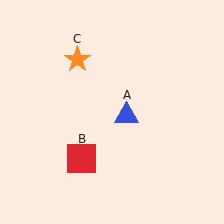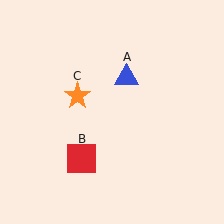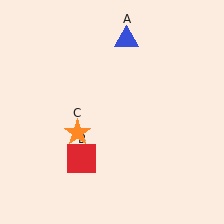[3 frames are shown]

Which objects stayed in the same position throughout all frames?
Red square (object B) remained stationary.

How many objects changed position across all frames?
2 objects changed position: blue triangle (object A), orange star (object C).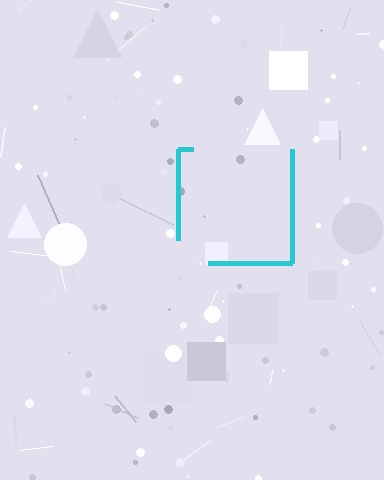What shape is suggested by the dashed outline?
The dashed outline suggests a square.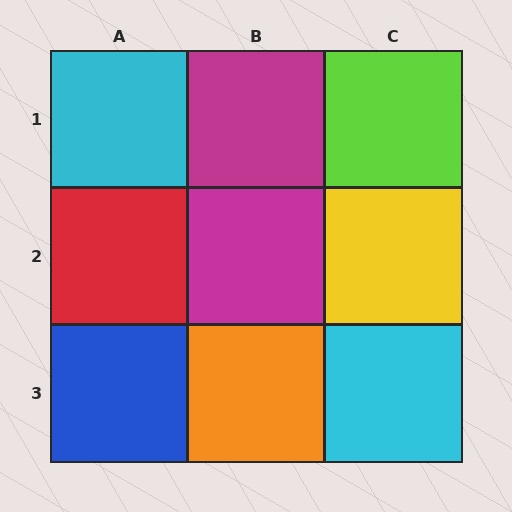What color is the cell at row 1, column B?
Magenta.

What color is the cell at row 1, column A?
Cyan.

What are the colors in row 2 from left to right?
Red, magenta, yellow.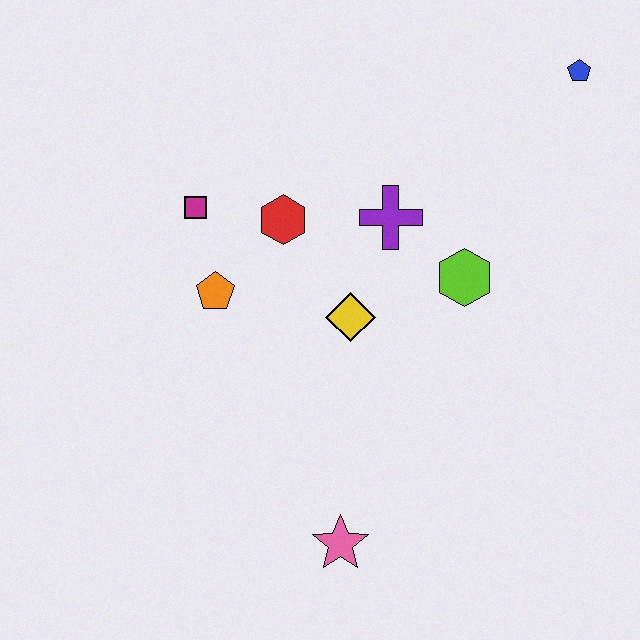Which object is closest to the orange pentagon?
The magenta square is closest to the orange pentagon.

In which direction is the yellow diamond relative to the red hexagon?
The yellow diamond is below the red hexagon.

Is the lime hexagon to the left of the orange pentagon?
No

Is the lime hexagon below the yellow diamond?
No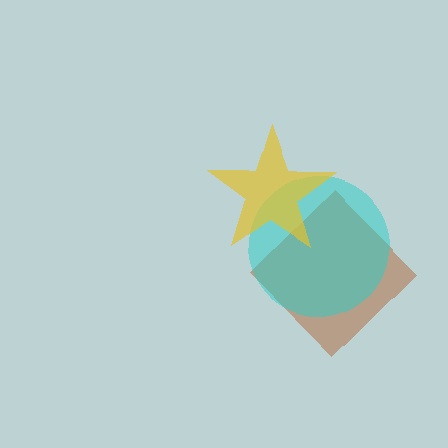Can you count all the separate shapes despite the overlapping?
Yes, there are 3 separate shapes.